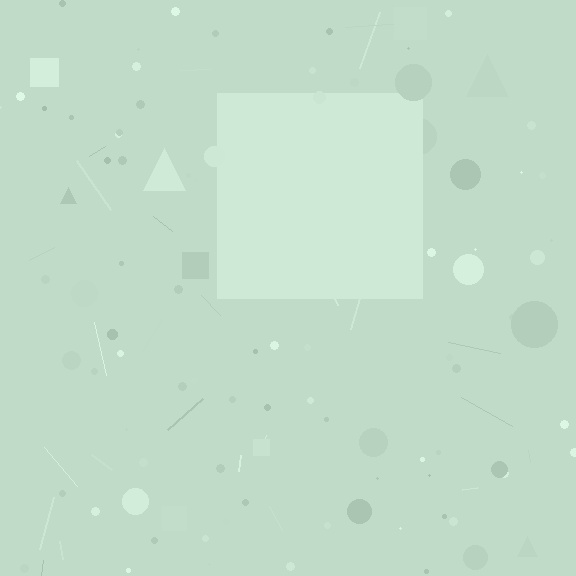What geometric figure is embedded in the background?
A square is embedded in the background.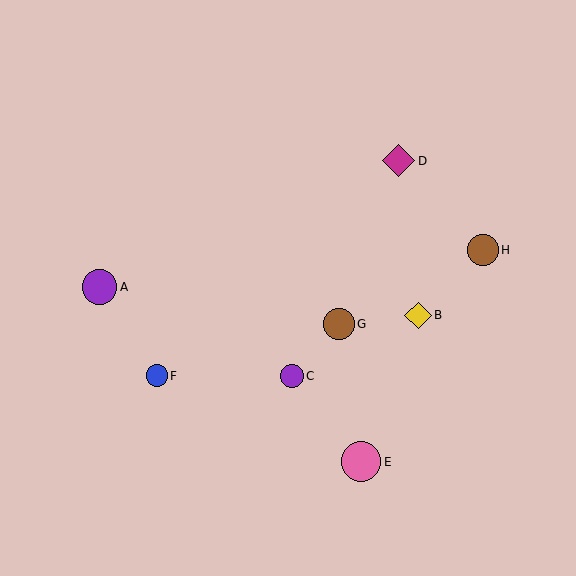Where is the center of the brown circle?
The center of the brown circle is at (483, 250).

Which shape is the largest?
The pink circle (labeled E) is the largest.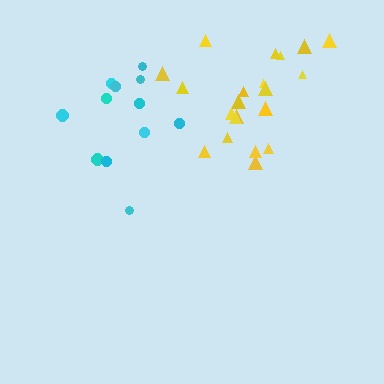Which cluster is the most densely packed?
Yellow.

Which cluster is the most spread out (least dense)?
Cyan.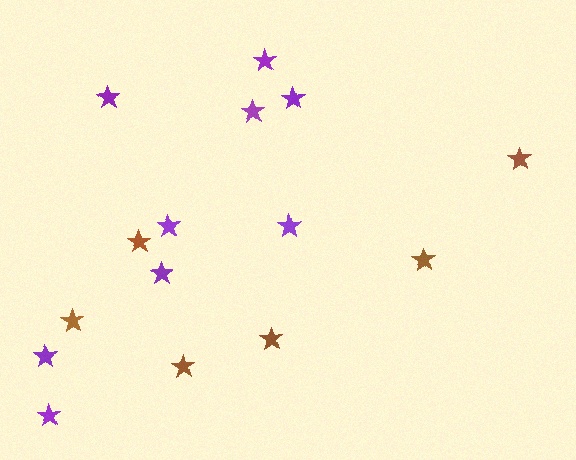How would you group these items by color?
There are 2 groups: one group of brown stars (6) and one group of purple stars (9).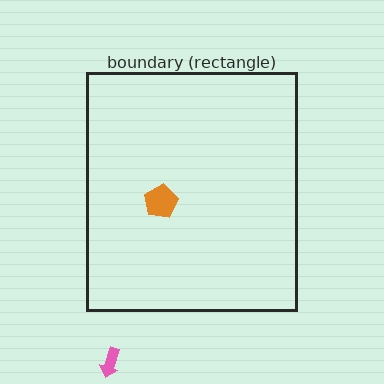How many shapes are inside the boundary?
1 inside, 1 outside.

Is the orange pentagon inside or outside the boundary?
Inside.